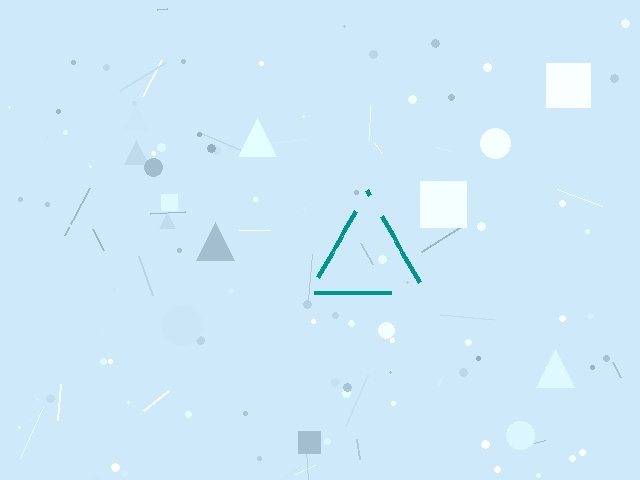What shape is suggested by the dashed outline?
The dashed outline suggests a triangle.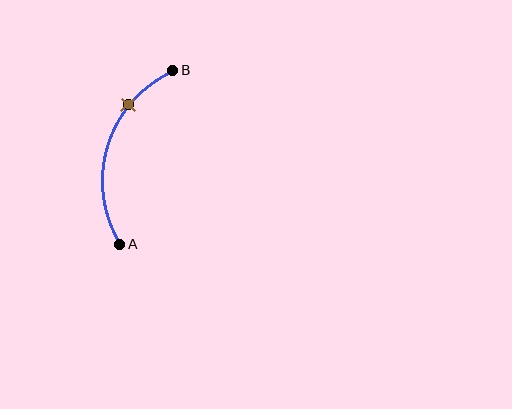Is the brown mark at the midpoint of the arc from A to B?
No. The brown mark lies on the arc but is closer to endpoint B. The arc midpoint would be at the point on the curve equidistant along the arc from both A and B.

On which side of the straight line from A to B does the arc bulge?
The arc bulges to the left of the straight line connecting A and B.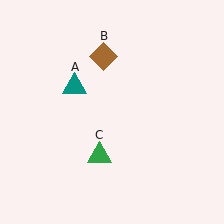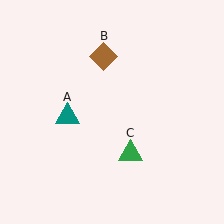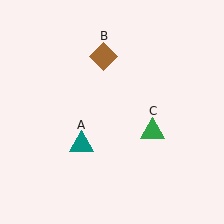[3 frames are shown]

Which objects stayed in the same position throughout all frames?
Brown diamond (object B) remained stationary.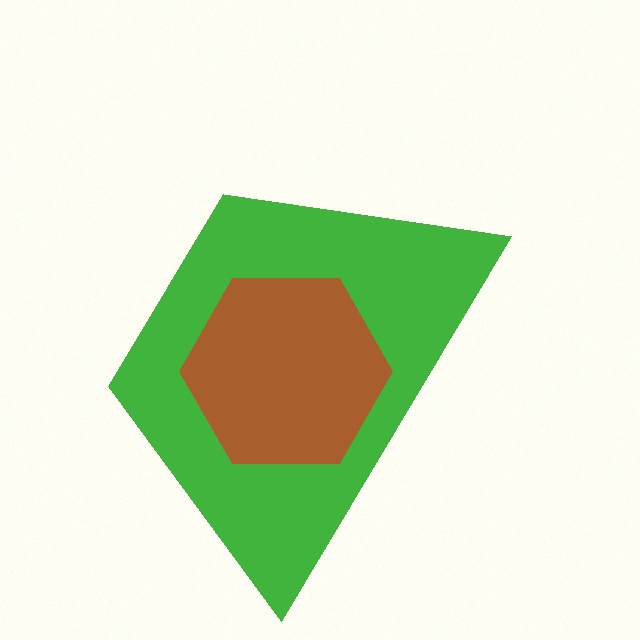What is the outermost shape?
The green trapezoid.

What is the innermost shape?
The brown hexagon.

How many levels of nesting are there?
2.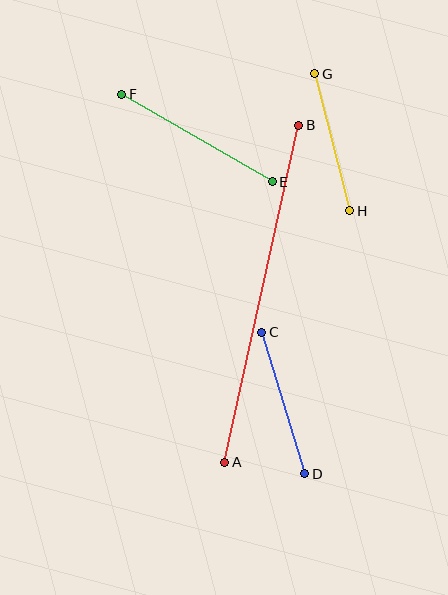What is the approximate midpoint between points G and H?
The midpoint is at approximately (332, 142) pixels.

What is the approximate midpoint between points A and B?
The midpoint is at approximately (262, 294) pixels.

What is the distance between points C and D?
The distance is approximately 148 pixels.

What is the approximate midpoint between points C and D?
The midpoint is at approximately (283, 403) pixels.